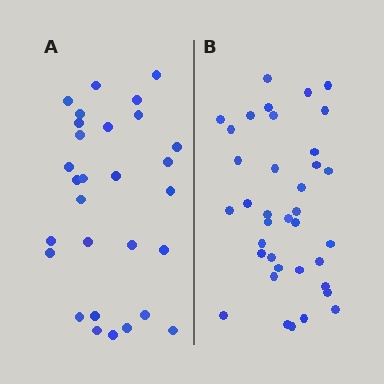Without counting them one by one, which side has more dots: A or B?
Region B (the right region) has more dots.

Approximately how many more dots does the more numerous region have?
Region B has roughly 8 or so more dots than region A.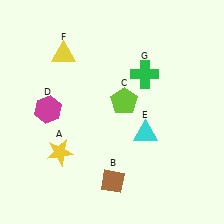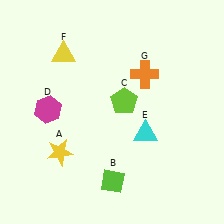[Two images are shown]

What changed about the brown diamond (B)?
In Image 1, B is brown. In Image 2, it changed to lime.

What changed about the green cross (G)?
In Image 1, G is green. In Image 2, it changed to orange.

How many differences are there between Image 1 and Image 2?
There are 2 differences between the two images.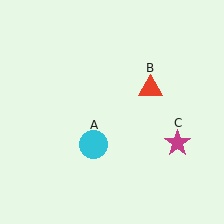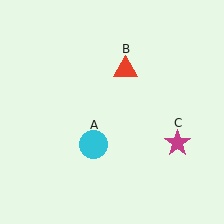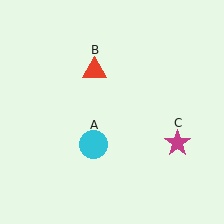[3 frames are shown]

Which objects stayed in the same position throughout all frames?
Cyan circle (object A) and magenta star (object C) remained stationary.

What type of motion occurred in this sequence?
The red triangle (object B) rotated counterclockwise around the center of the scene.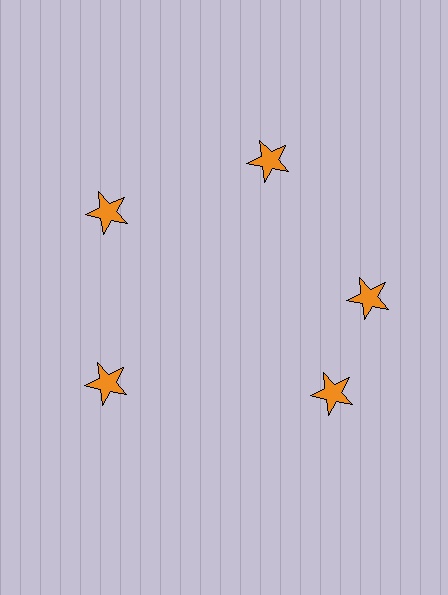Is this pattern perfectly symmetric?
No. The 5 orange stars are arranged in a ring, but one element near the 5 o'clock position is rotated out of alignment along the ring, breaking the 5-fold rotational symmetry.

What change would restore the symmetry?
The symmetry would be restored by rotating it back into even spacing with its neighbors so that all 5 stars sit at equal angles and equal distance from the center.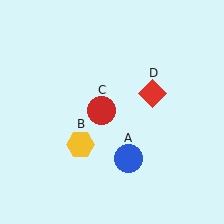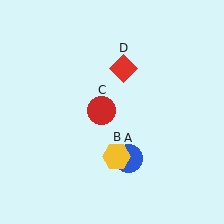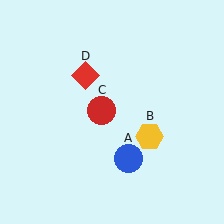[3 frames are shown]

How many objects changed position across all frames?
2 objects changed position: yellow hexagon (object B), red diamond (object D).